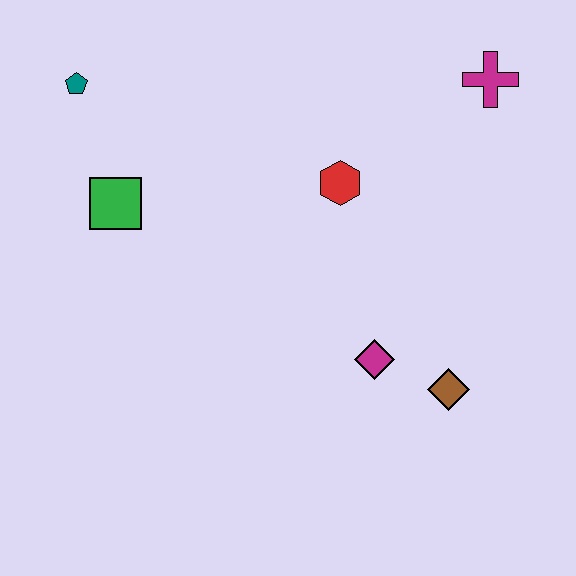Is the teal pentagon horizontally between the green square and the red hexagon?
No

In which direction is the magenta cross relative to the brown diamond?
The magenta cross is above the brown diamond.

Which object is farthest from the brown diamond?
The teal pentagon is farthest from the brown diamond.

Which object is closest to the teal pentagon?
The green square is closest to the teal pentagon.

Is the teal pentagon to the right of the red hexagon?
No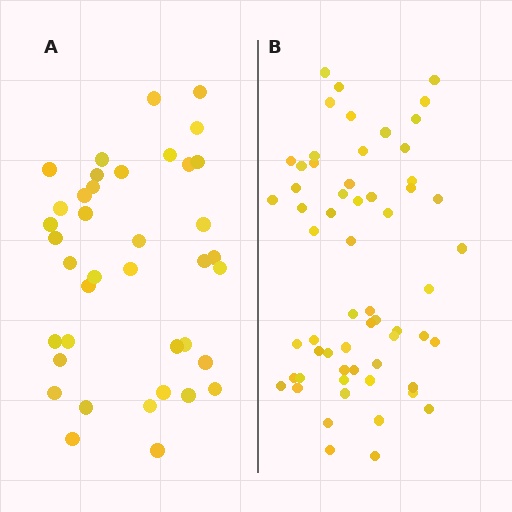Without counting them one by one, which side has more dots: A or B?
Region B (the right region) has more dots.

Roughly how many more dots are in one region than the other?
Region B has approximately 20 more dots than region A.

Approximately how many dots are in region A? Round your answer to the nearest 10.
About 40 dots. (The exact count is 39, which rounds to 40.)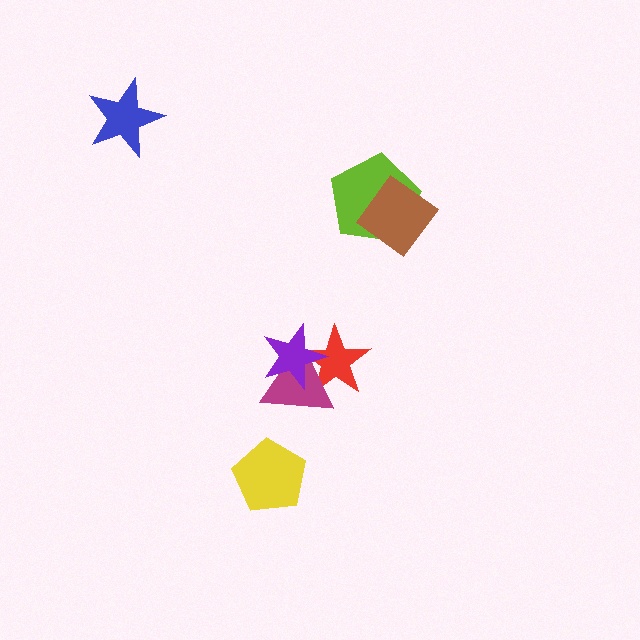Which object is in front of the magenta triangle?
The purple star is in front of the magenta triangle.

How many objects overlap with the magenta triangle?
2 objects overlap with the magenta triangle.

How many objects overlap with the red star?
2 objects overlap with the red star.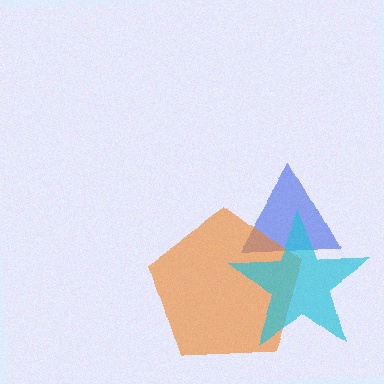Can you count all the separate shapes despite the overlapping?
Yes, there are 3 separate shapes.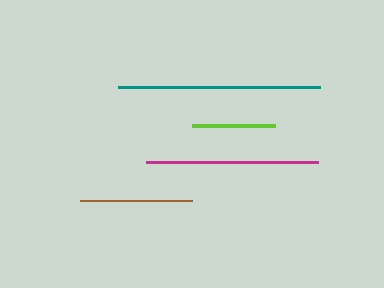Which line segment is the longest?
The teal line is the longest at approximately 203 pixels.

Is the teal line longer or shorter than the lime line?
The teal line is longer than the lime line.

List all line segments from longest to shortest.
From longest to shortest: teal, magenta, brown, lime.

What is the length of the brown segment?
The brown segment is approximately 112 pixels long.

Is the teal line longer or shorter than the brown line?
The teal line is longer than the brown line.